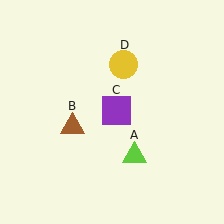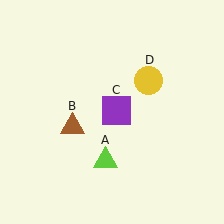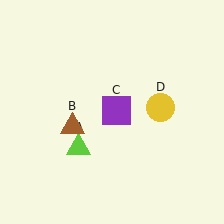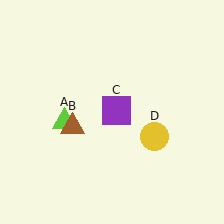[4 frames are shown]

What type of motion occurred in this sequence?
The lime triangle (object A), yellow circle (object D) rotated clockwise around the center of the scene.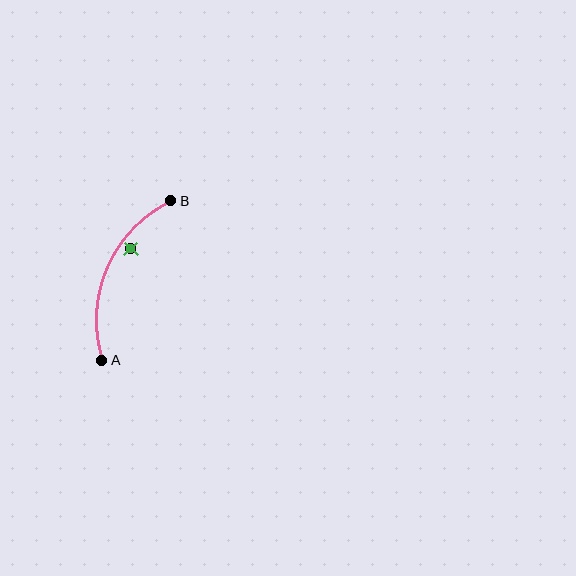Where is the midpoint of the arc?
The arc midpoint is the point on the curve farthest from the straight line joining A and B. It sits to the left of that line.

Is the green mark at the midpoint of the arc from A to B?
No — the green mark does not lie on the arc at all. It sits slightly inside the curve.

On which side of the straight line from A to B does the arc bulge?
The arc bulges to the left of the straight line connecting A and B.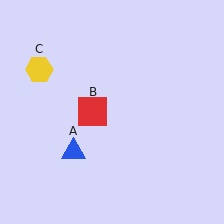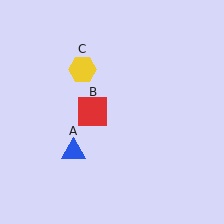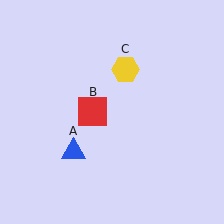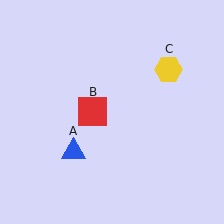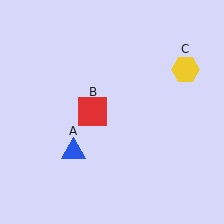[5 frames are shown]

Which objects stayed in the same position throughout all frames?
Blue triangle (object A) and red square (object B) remained stationary.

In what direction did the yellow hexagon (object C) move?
The yellow hexagon (object C) moved right.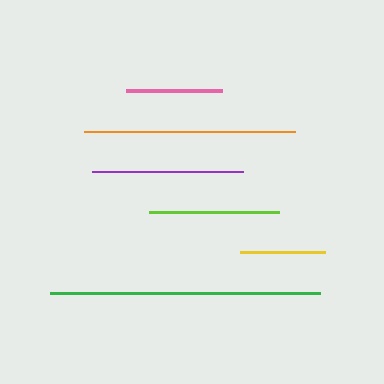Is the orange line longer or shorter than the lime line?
The orange line is longer than the lime line.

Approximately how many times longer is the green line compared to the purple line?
The green line is approximately 1.8 times the length of the purple line.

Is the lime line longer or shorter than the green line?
The green line is longer than the lime line.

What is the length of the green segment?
The green segment is approximately 270 pixels long.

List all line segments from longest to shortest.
From longest to shortest: green, orange, purple, lime, pink, yellow.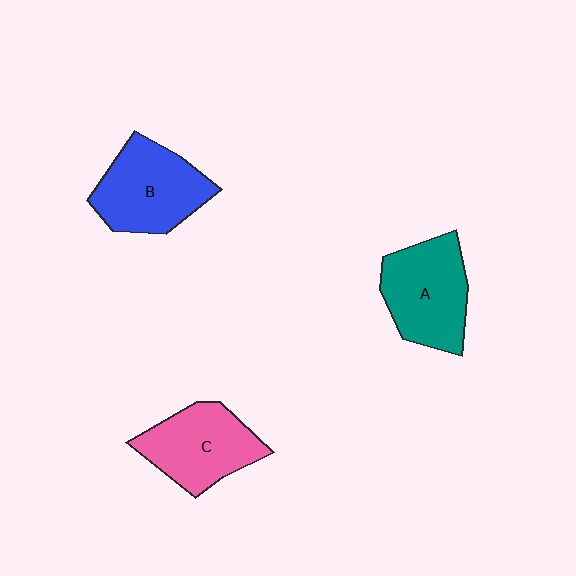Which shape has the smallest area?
Shape C (pink).